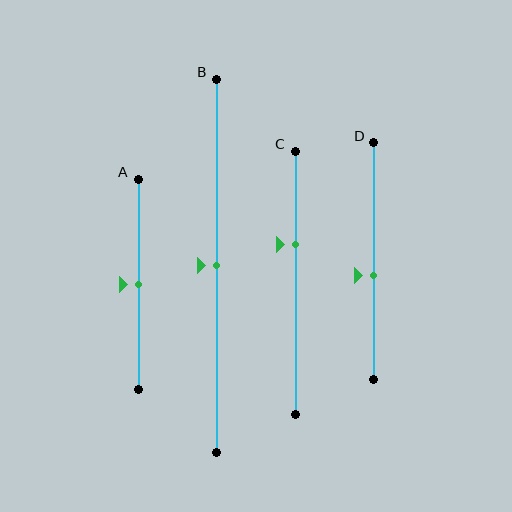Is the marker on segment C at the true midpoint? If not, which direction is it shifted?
No, the marker on segment C is shifted upward by about 15% of the segment length.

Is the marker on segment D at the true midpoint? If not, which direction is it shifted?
No, the marker on segment D is shifted downward by about 6% of the segment length.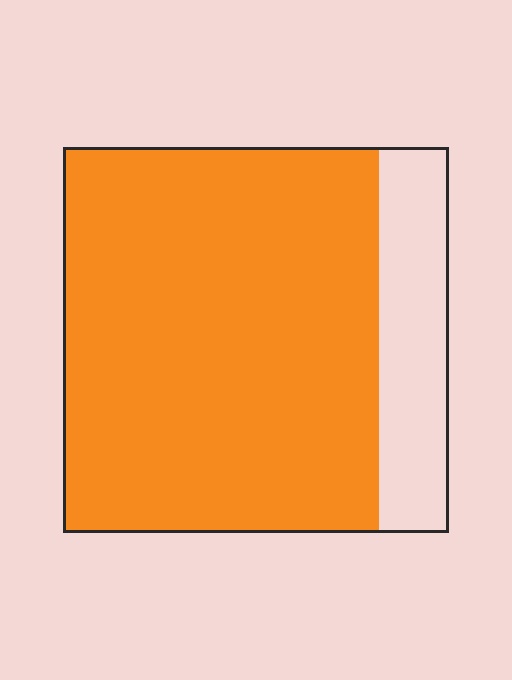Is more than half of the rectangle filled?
Yes.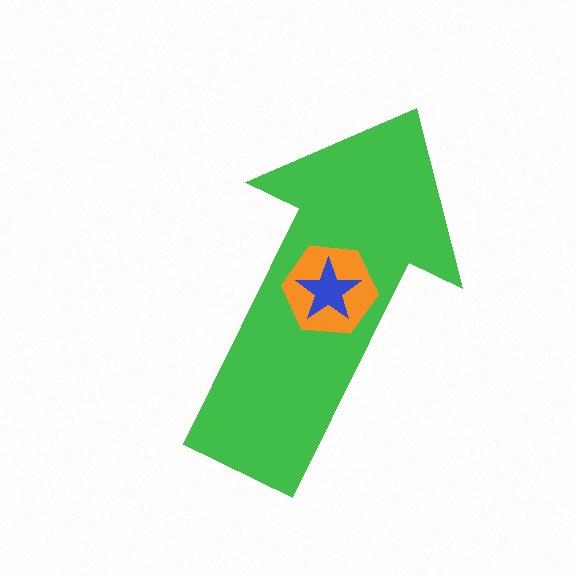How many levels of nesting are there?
3.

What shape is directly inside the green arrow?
The orange hexagon.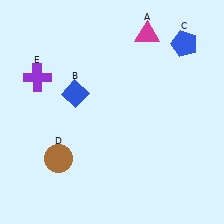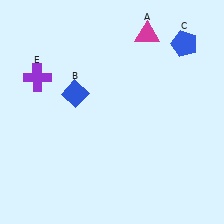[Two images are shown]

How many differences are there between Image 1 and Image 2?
There is 1 difference between the two images.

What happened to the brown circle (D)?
The brown circle (D) was removed in Image 2. It was in the bottom-left area of Image 1.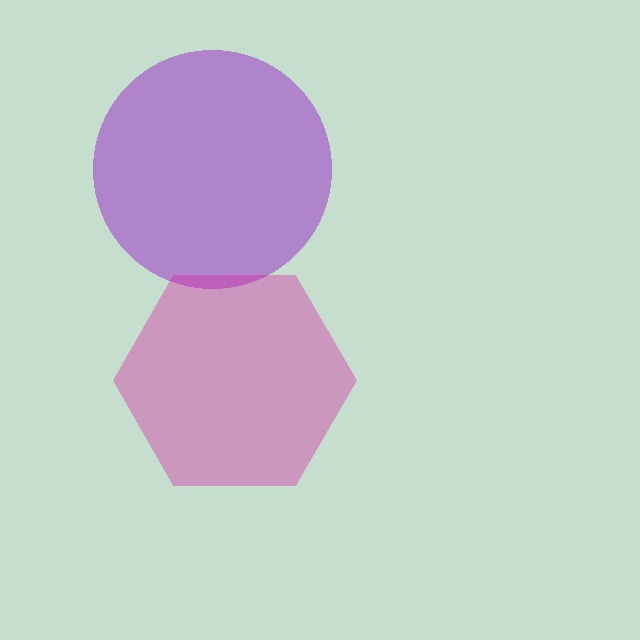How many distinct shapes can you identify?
There are 2 distinct shapes: a purple circle, a magenta hexagon.